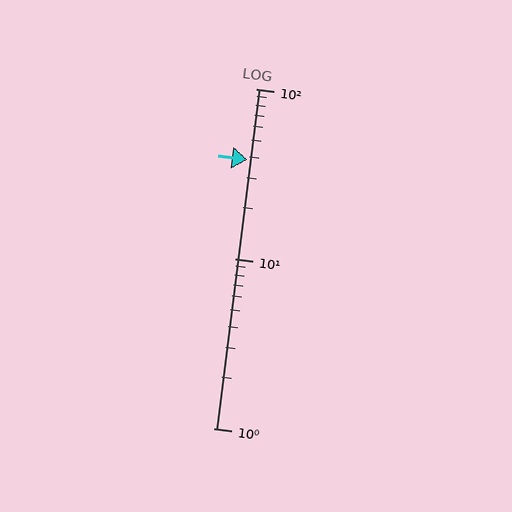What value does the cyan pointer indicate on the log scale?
The pointer indicates approximately 38.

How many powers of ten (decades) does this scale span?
The scale spans 2 decades, from 1 to 100.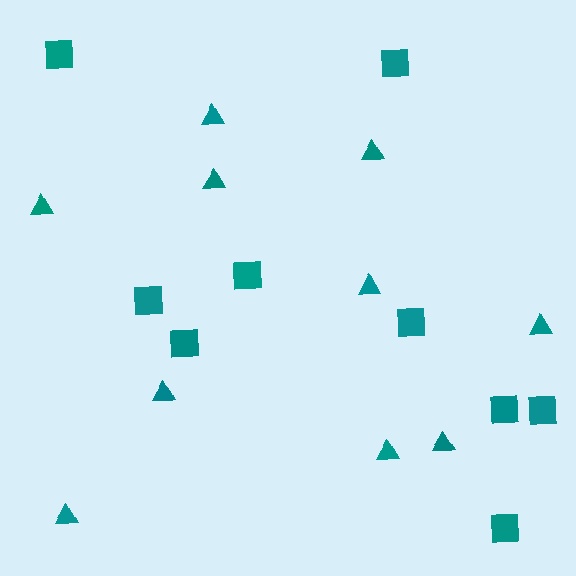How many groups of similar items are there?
There are 2 groups: one group of triangles (10) and one group of squares (9).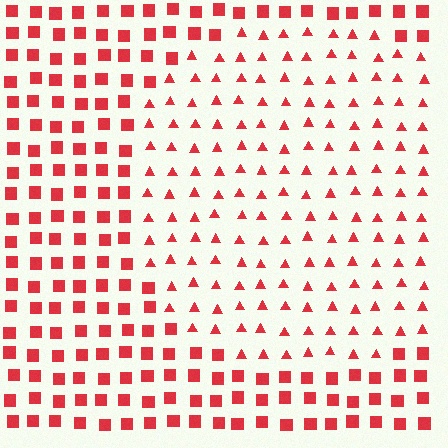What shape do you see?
I see a circle.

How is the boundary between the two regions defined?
The boundary is defined by a change in element shape: triangles inside vs. squares outside. All elements share the same color and spacing.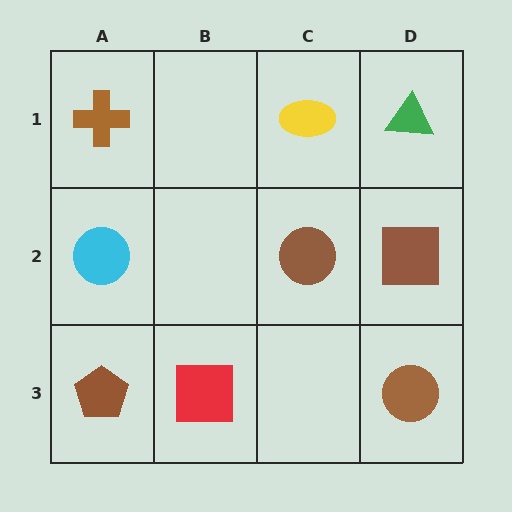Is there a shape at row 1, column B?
No, that cell is empty.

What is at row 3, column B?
A red square.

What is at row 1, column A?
A brown cross.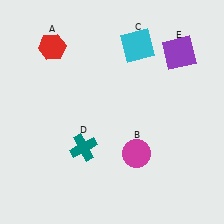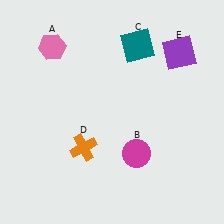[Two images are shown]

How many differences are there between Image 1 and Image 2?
There are 3 differences between the two images.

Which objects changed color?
A changed from red to pink. C changed from cyan to teal. D changed from teal to orange.